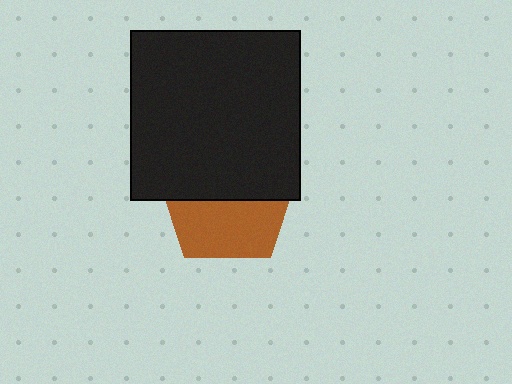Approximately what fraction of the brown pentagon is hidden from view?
Roughly 54% of the brown pentagon is hidden behind the black square.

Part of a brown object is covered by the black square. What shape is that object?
It is a pentagon.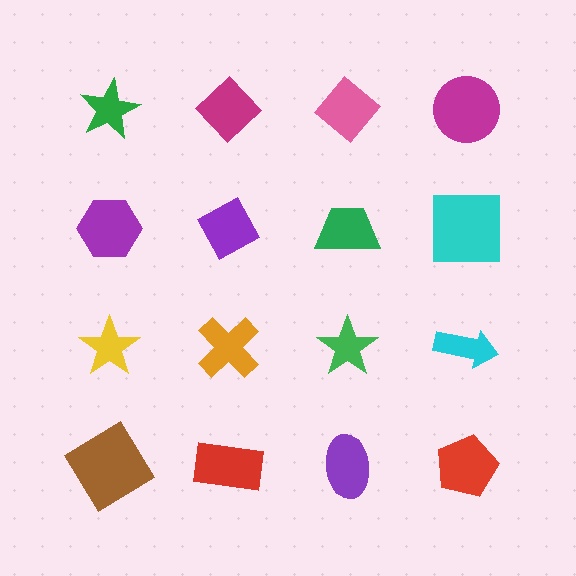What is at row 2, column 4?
A cyan square.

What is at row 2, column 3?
A green trapezoid.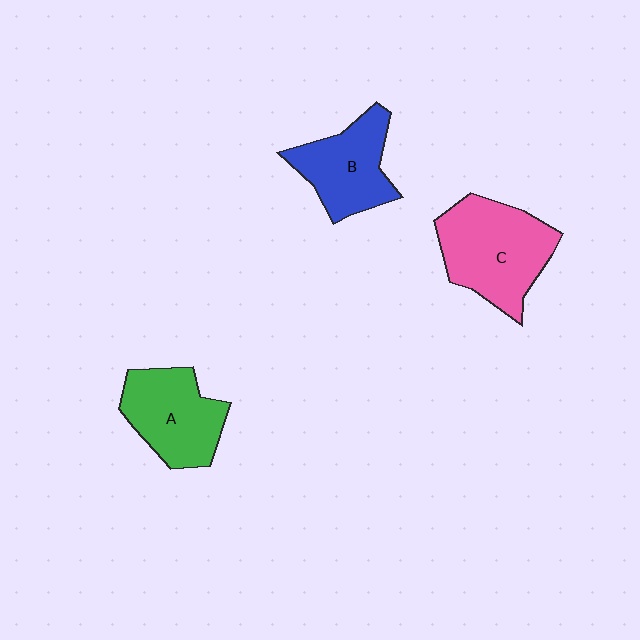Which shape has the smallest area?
Shape B (blue).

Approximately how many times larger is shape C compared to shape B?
Approximately 1.3 times.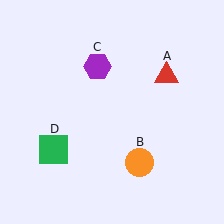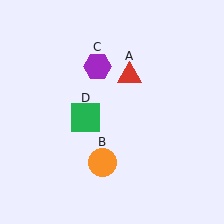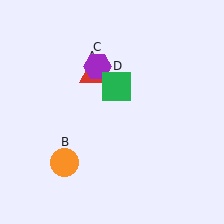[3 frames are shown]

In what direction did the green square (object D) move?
The green square (object D) moved up and to the right.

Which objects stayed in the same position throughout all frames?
Purple hexagon (object C) remained stationary.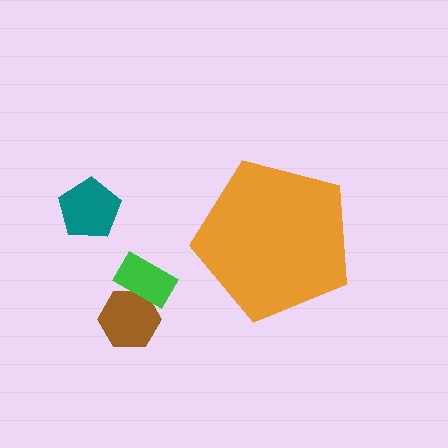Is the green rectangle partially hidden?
No, the green rectangle is fully visible.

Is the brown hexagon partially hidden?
No, the brown hexagon is fully visible.